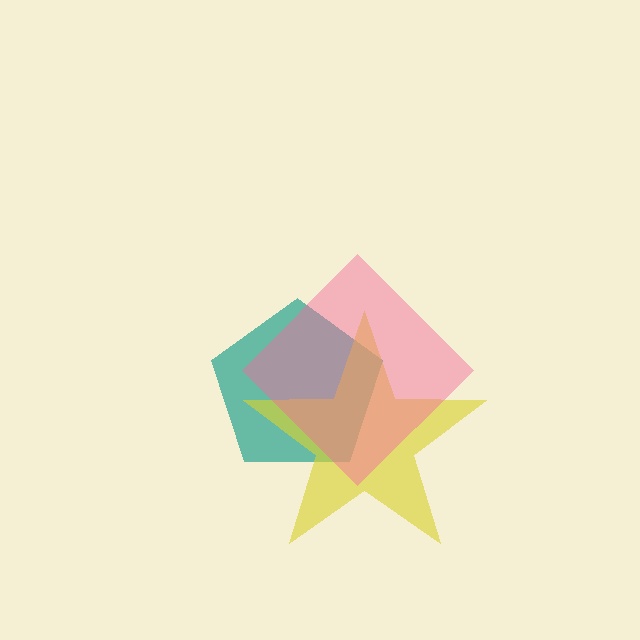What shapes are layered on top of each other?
The layered shapes are: a teal pentagon, a yellow star, a pink diamond.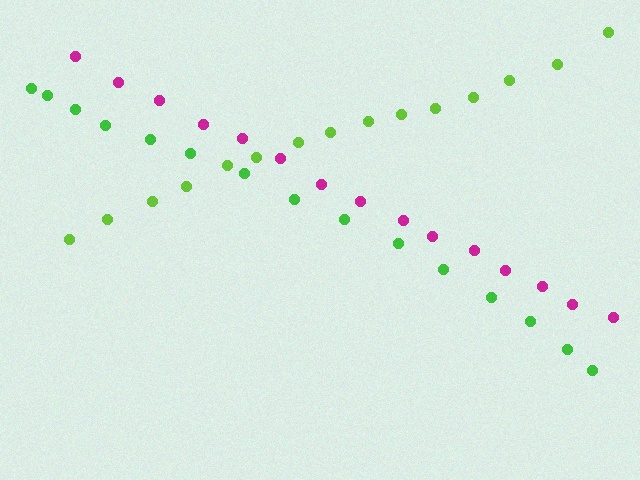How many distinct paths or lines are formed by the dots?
There are 3 distinct paths.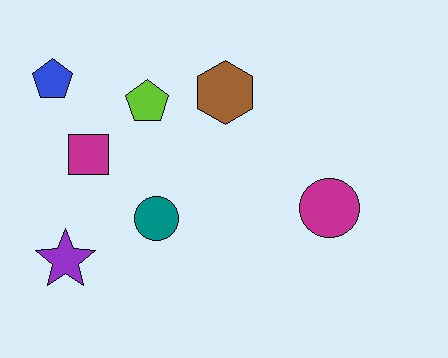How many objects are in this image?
There are 7 objects.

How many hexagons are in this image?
There is 1 hexagon.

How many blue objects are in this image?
There is 1 blue object.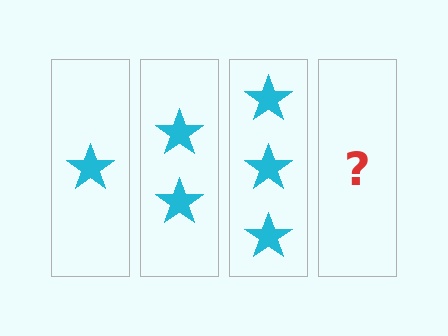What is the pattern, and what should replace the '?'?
The pattern is that each step adds one more star. The '?' should be 4 stars.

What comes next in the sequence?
The next element should be 4 stars.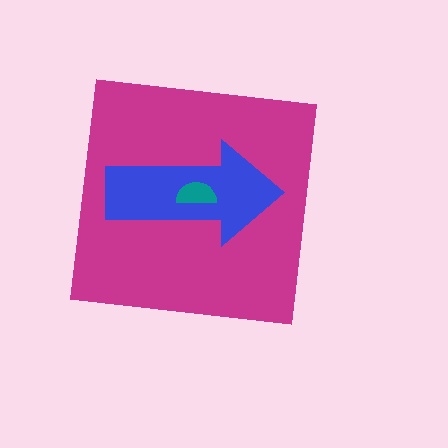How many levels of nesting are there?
3.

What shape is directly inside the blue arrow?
The teal semicircle.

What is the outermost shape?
The magenta square.